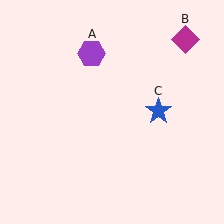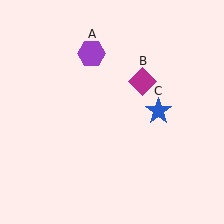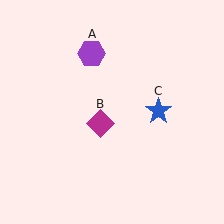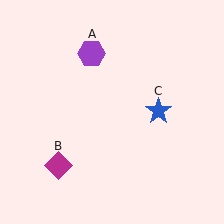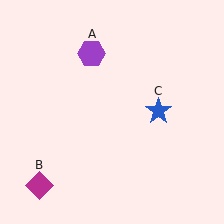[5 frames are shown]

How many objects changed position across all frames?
1 object changed position: magenta diamond (object B).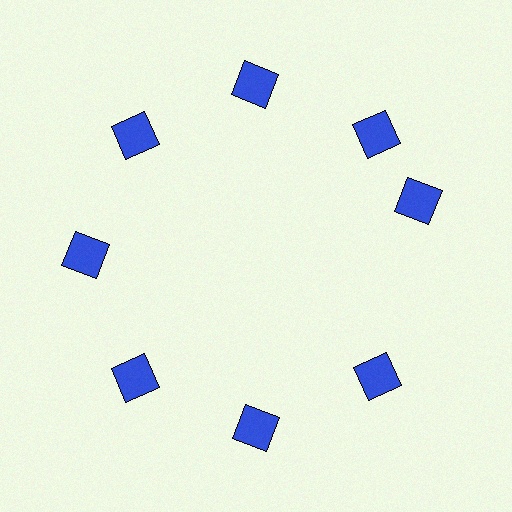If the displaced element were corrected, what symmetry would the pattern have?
It would have 8-fold rotational symmetry — the pattern would map onto itself every 45 degrees.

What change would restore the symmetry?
The symmetry would be restored by rotating it back into even spacing with its neighbors so that all 8 squares sit at equal angles and equal distance from the center.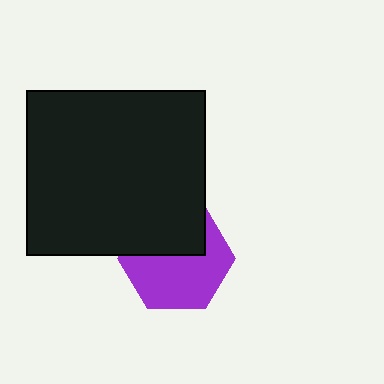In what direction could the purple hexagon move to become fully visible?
The purple hexagon could move down. That would shift it out from behind the black rectangle entirely.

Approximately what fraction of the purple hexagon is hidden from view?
Roughly 39% of the purple hexagon is hidden behind the black rectangle.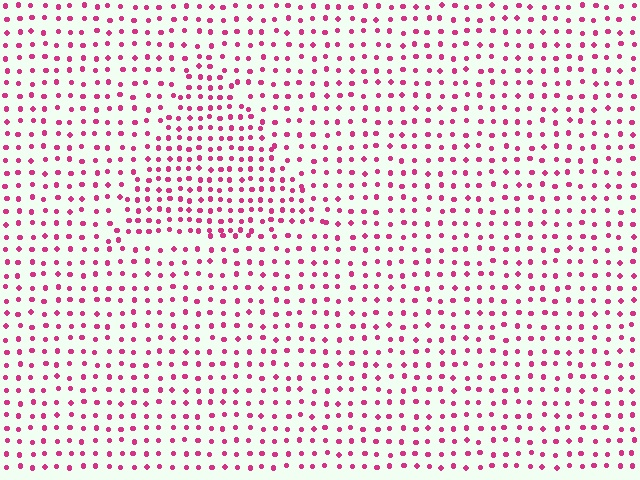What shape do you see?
I see a triangle.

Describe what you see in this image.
The image contains small magenta elements arranged at two different densities. A triangle-shaped region is visible where the elements are more densely packed than the surrounding area.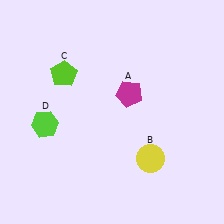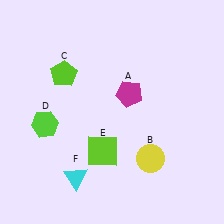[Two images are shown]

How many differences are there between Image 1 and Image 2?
There are 2 differences between the two images.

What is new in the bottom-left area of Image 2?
A lime square (E) was added in the bottom-left area of Image 2.